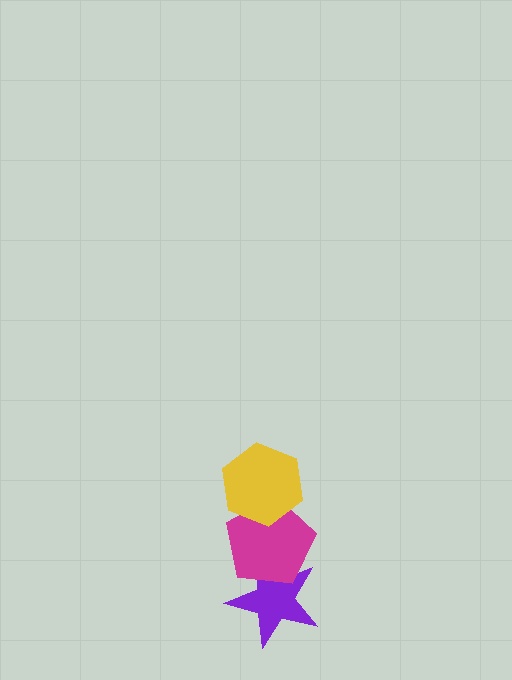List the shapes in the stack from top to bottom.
From top to bottom: the yellow hexagon, the magenta pentagon, the purple star.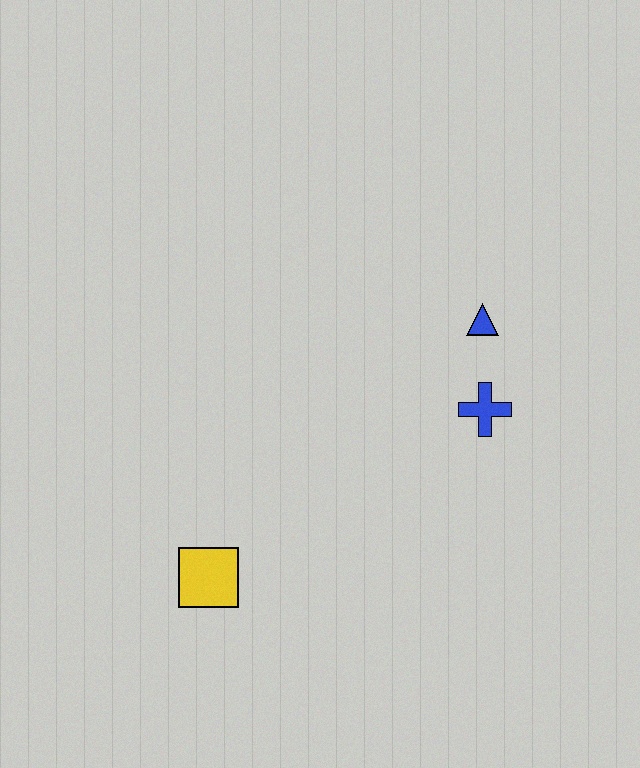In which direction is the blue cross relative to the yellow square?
The blue cross is to the right of the yellow square.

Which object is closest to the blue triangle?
The blue cross is closest to the blue triangle.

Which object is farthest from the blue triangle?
The yellow square is farthest from the blue triangle.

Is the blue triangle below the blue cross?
No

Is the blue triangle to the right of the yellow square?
Yes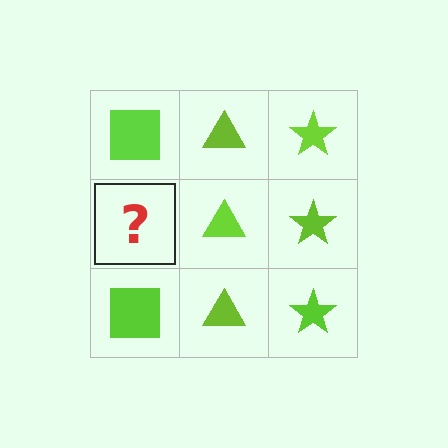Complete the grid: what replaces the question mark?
The question mark should be replaced with a lime square.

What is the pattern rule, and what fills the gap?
The rule is that each column has a consistent shape. The gap should be filled with a lime square.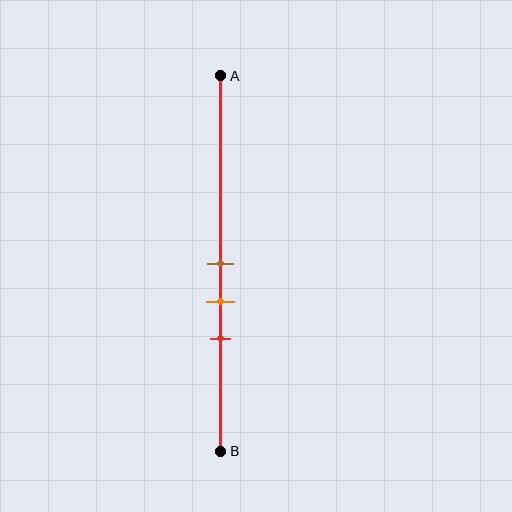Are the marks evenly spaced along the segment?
Yes, the marks are approximately evenly spaced.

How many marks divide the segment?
There are 3 marks dividing the segment.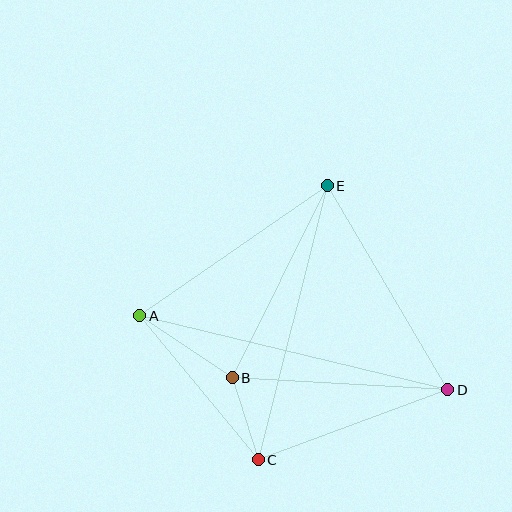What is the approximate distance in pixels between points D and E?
The distance between D and E is approximately 237 pixels.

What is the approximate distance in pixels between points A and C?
The distance between A and C is approximately 187 pixels.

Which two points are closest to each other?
Points B and C are closest to each other.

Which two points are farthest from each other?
Points A and D are farthest from each other.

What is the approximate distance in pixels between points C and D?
The distance between C and D is approximately 202 pixels.